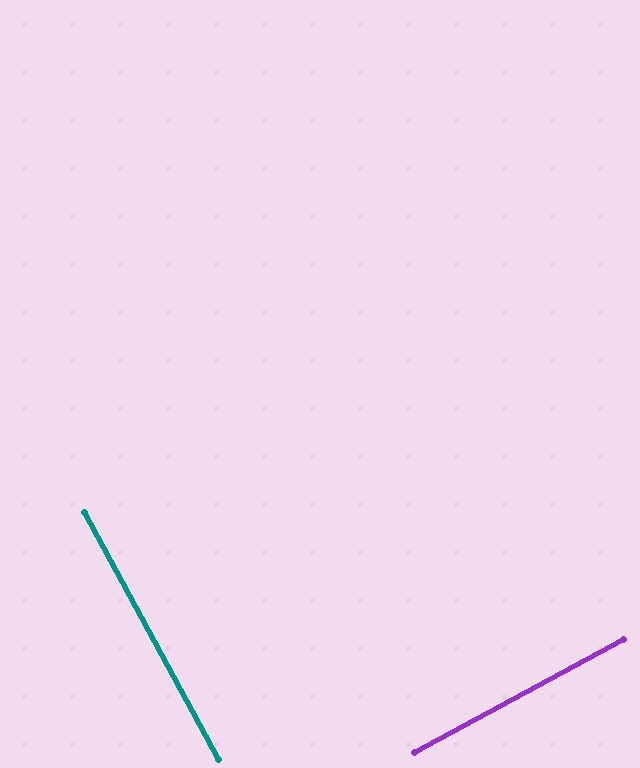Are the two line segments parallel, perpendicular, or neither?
Perpendicular — they meet at approximately 90°.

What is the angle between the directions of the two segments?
Approximately 90 degrees.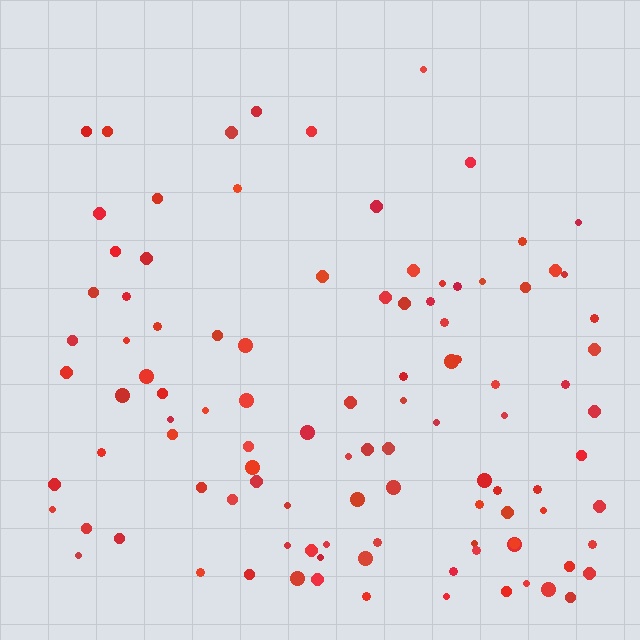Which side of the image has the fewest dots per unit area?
The top.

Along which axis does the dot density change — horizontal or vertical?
Vertical.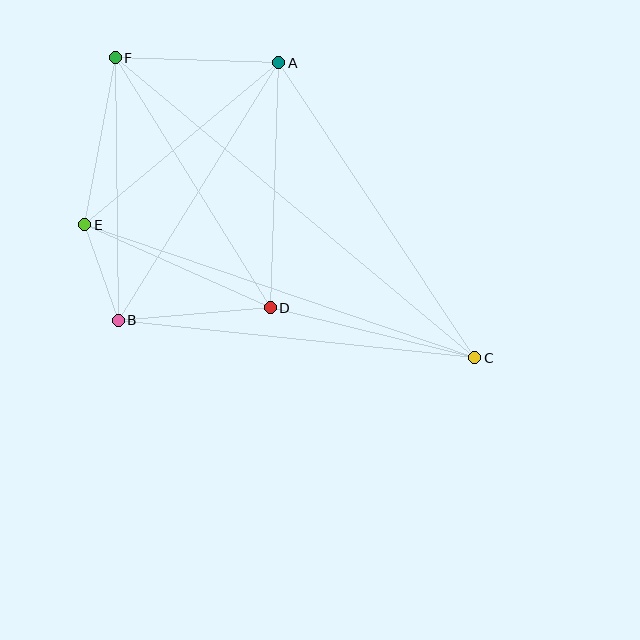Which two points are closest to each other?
Points B and E are closest to each other.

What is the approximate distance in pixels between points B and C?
The distance between B and C is approximately 359 pixels.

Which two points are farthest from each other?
Points C and F are farthest from each other.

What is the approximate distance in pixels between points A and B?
The distance between A and B is approximately 304 pixels.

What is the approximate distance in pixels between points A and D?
The distance between A and D is approximately 245 pixels.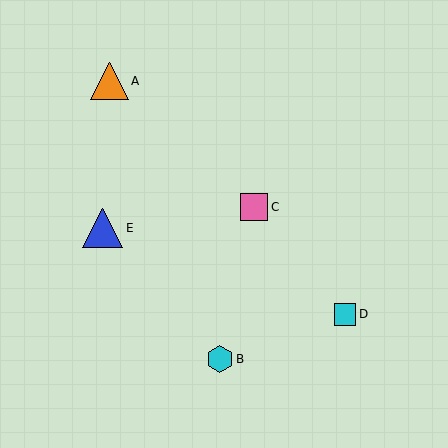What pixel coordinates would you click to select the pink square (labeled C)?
Click at (254, 207) to select the pink square C.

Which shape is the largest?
The blue triangle (labeled E) is the largest.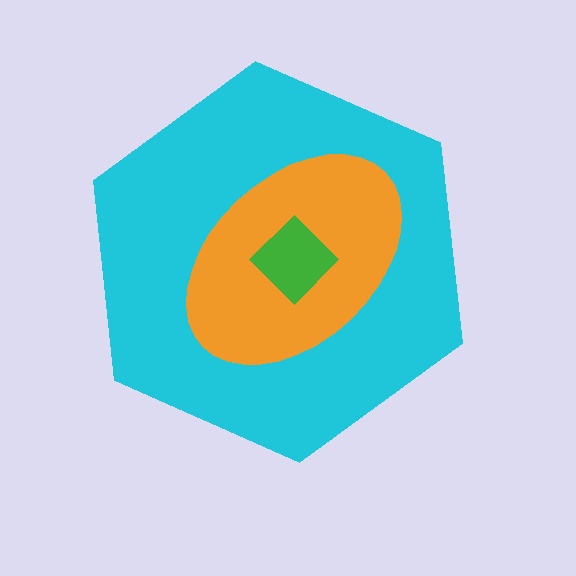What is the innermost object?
The green diamond.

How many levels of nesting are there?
3.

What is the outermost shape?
The cyan hexagon.